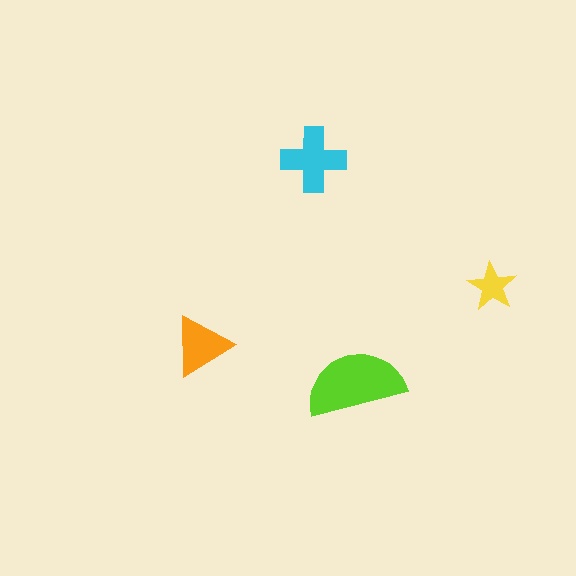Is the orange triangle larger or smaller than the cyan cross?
Smaller.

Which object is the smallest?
The yellow star.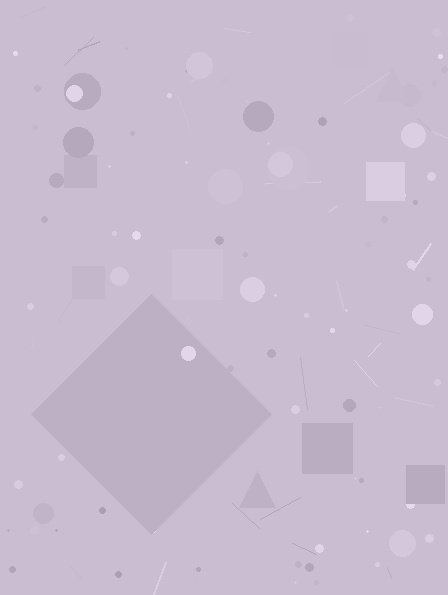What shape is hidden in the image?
A diamond is hidden in the image.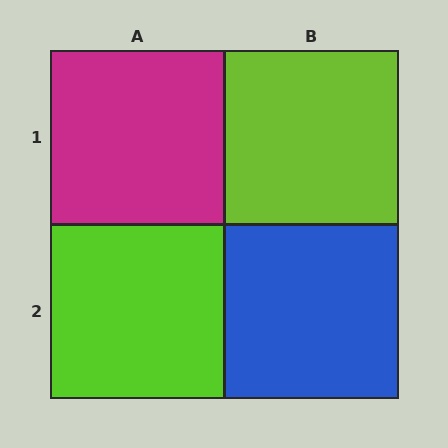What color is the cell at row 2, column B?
Blue.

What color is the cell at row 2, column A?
Lime.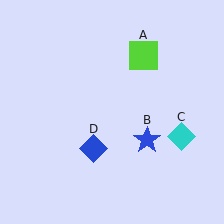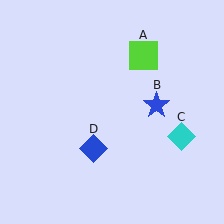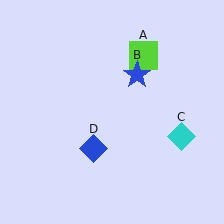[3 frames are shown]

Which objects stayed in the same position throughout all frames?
Lime square (object A) and cyan diamond (object C) and blue diamond (object D) remained stationary.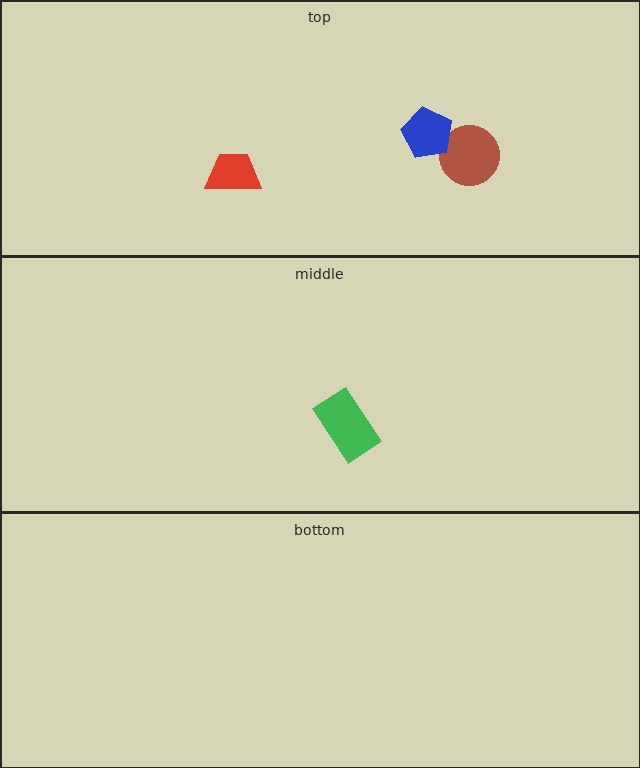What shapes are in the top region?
The brown circle, the red trapezoid, the blue pentagon.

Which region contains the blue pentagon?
The top region.